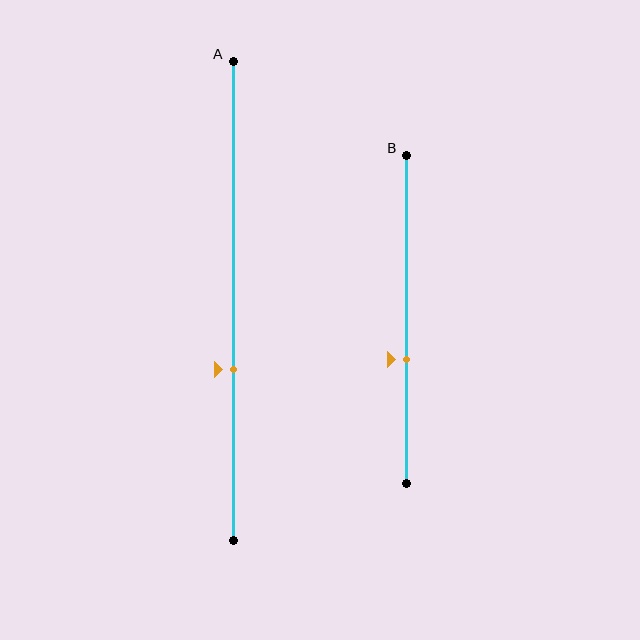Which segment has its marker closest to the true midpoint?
Segment B has its marker closest to the true midpoint.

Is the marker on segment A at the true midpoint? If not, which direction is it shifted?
No, the marker on segment A is shifted downward by about 14% of the segment length.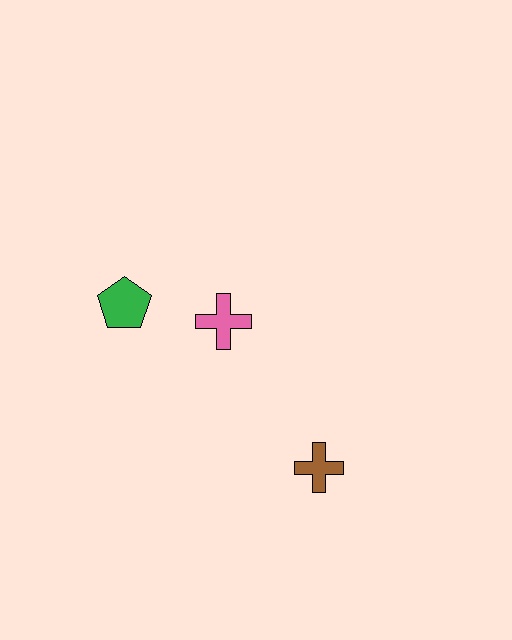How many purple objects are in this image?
There are no purple objects.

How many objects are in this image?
There are 3 objects.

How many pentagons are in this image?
There is 1 pentagon.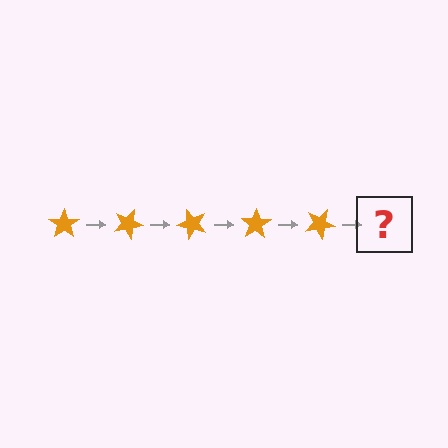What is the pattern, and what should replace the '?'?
The pattern is that the star rotates 25 degrees each step. The '?' should be an orange star rotated 125 degrees.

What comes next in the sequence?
The next element should be an orange star rotated 125 degrees.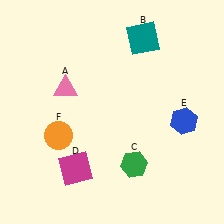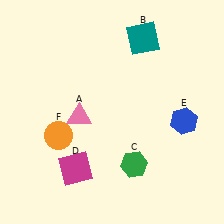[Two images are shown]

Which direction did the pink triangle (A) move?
The pink triangle (A) moved down.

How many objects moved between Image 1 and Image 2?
1 object moved between the two images.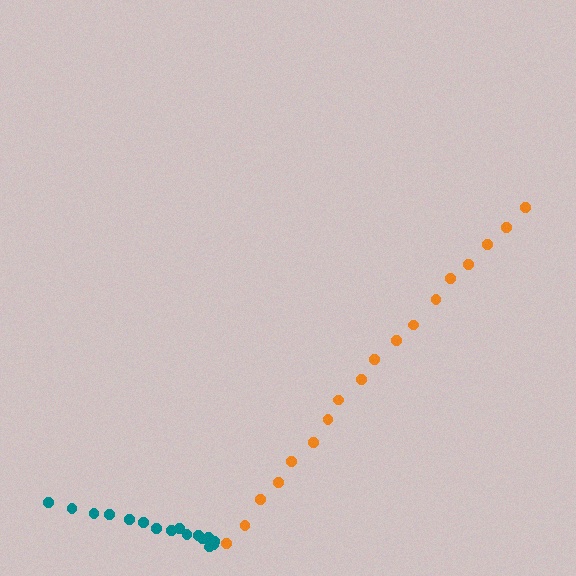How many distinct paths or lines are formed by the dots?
There are 2 distinct paths.